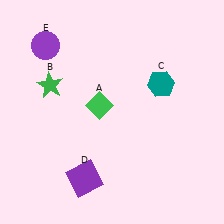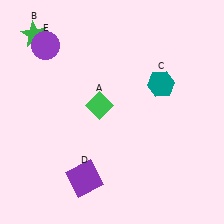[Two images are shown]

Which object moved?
The green star (B) moved up.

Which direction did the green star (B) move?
The green star (B) moved up.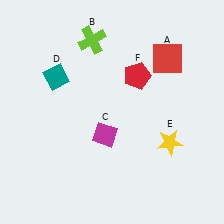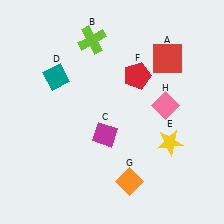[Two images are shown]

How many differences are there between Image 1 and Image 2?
There are 2 differences between the two images.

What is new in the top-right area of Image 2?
A pink diamond (H) was added in the top-right area of Image 2.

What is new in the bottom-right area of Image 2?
An orange diamond (G) was added in the bottom-right area of Image 2.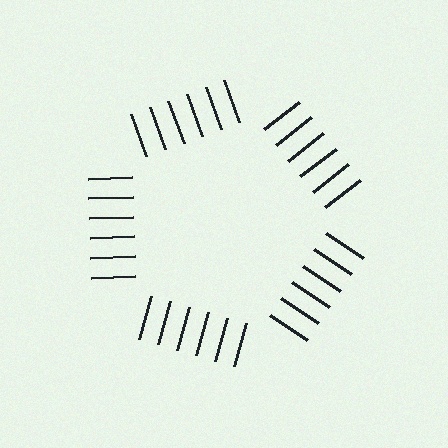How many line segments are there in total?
30 — 6 along each of the 5 edges.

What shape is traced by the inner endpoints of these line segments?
An illusory pentagon — the line segments terminate on its edges but no continuous stroke is drawn.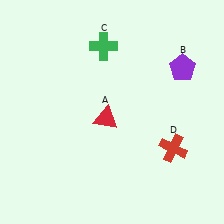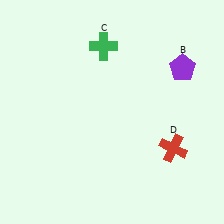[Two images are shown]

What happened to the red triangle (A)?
The red triangle (A) was removed in Image 2. It was in the bottom-left area of Image 1.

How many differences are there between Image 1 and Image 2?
There is 1 difference between the two images.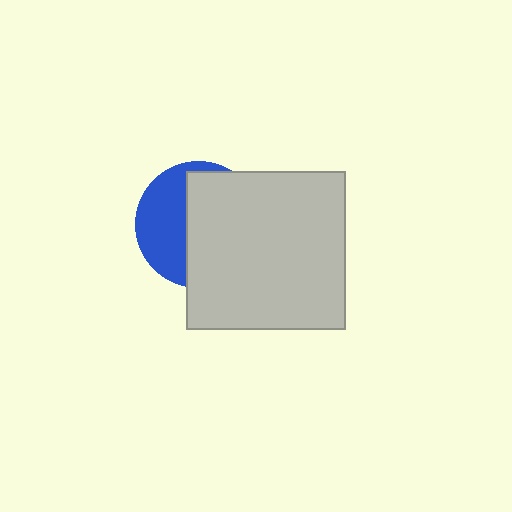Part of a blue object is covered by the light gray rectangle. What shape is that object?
It is a circle.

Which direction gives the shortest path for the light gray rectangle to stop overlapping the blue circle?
Moving right gives the shortest separation.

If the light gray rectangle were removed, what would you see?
You would see the complete blue circle.